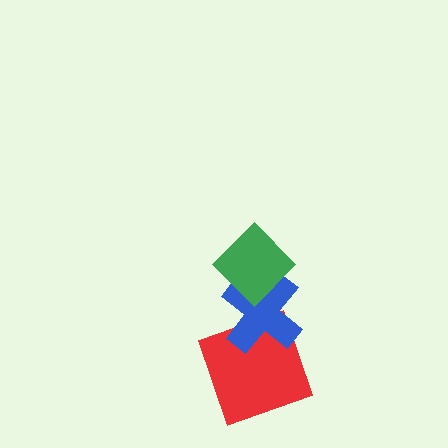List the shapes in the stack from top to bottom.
From top to bottom: the green diamond, the blue cross, the red square.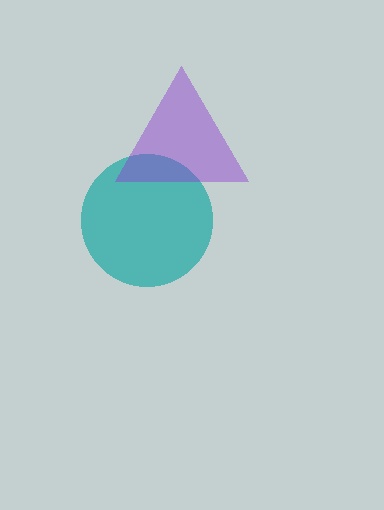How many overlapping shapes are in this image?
There are 2 overlapping shapes in the image.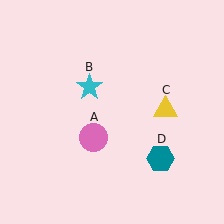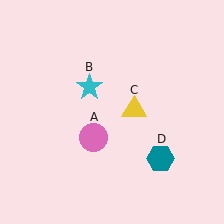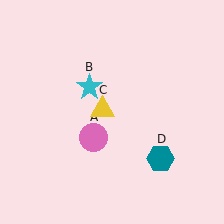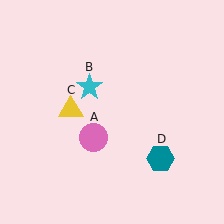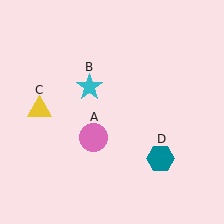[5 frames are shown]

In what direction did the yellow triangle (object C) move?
The yellow triangle (object C) moved left.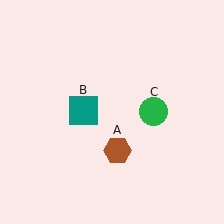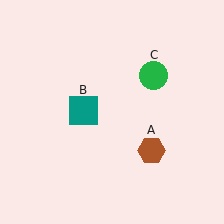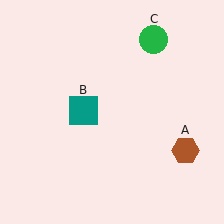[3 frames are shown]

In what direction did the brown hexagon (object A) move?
The brown hexagon (object A) moved right.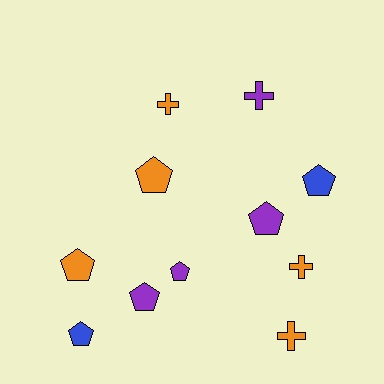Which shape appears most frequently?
Pentagon, with 7 objects.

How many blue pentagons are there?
There are 2 blue pentagons.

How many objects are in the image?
There are 11 objects.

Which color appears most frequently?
Orange, with 5 objects.